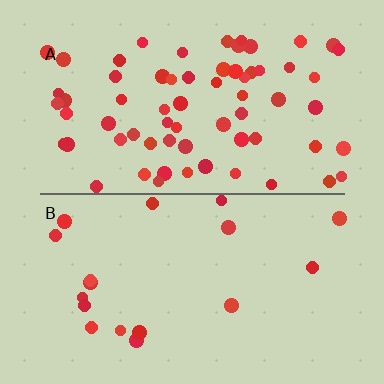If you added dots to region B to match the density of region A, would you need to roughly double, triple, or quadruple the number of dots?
Approximately quadruple.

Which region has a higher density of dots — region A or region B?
A (the top).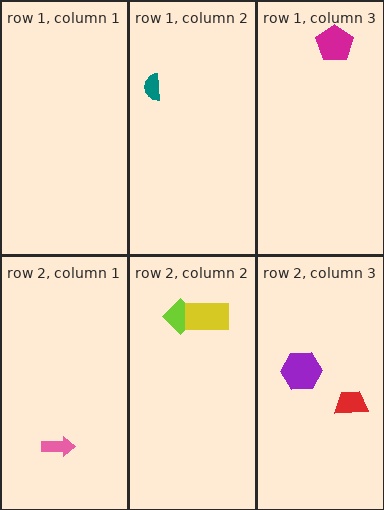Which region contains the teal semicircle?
The row 1, column 2 region.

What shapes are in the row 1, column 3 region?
The magenta pentagon.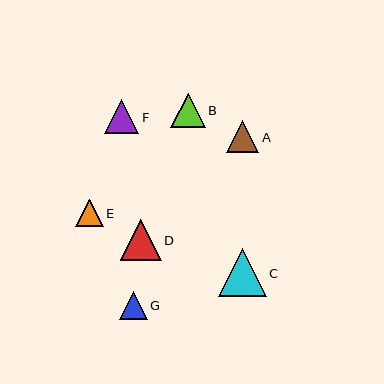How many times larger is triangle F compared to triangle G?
Triangle F is approximately 1.3 times the size of triangle G.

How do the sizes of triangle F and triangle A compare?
Triangle F and triangle A are approximately the same size.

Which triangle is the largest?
Triangle C is the largest with a size of approximately 48 pixels.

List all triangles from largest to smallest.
From largest to smallest: C, D, F, B, A, E, G.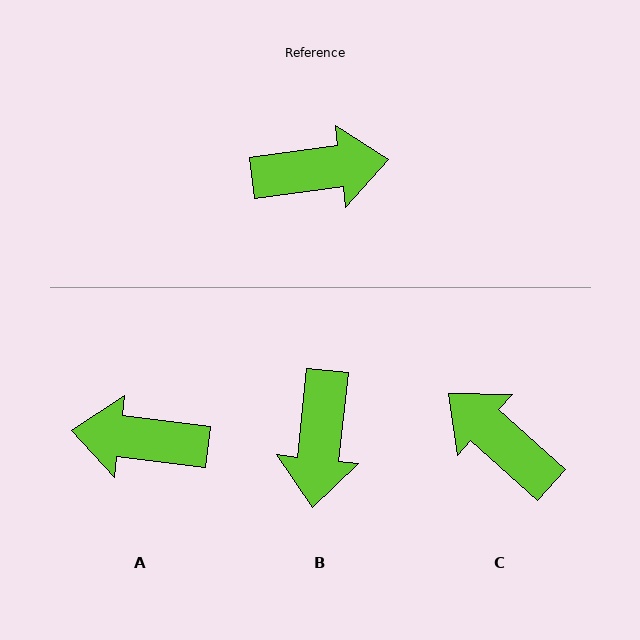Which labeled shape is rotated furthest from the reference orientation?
A, about 165 degrees away.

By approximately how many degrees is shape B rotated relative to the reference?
Approximately 104 degrees clockwise.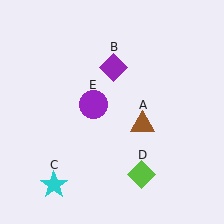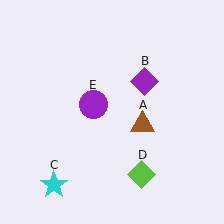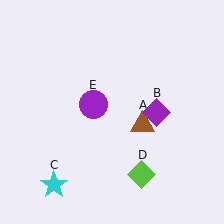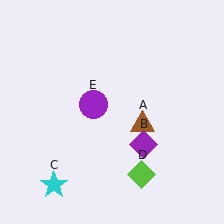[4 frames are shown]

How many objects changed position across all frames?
1 object changed position: purple diamond (object B).